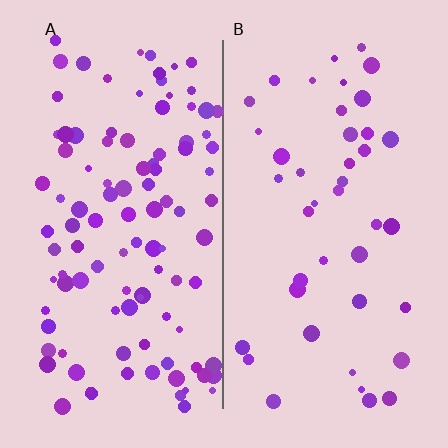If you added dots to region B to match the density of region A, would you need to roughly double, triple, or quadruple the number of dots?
Approximately double.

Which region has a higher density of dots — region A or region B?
A (the left).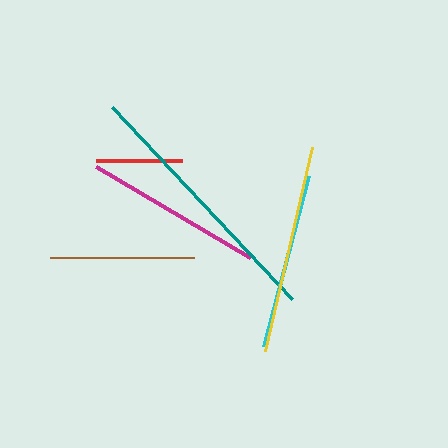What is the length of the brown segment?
The brown segment is approximately 144 pixels long.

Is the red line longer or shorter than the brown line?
The brown line is longer than the red line.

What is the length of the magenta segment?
The magenta segment is approximately 178 pixels long.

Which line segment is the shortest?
The red line is the shortest at approximately 87 pixels.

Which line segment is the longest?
The teal line is the longest at approximately 263 pixels.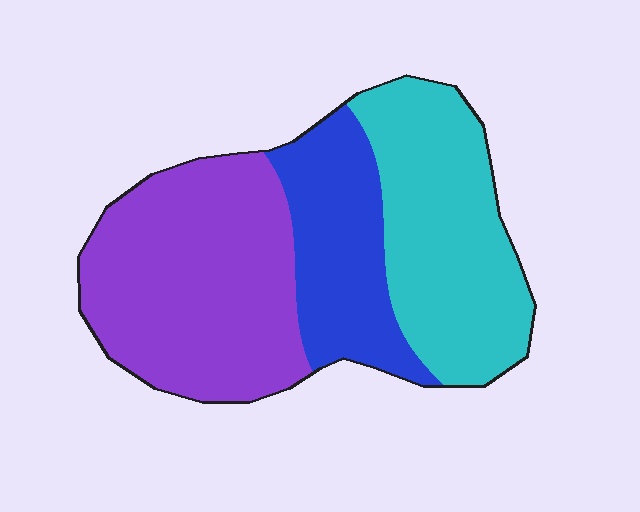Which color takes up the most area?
Purple, at roughly 45%.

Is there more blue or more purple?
Purple.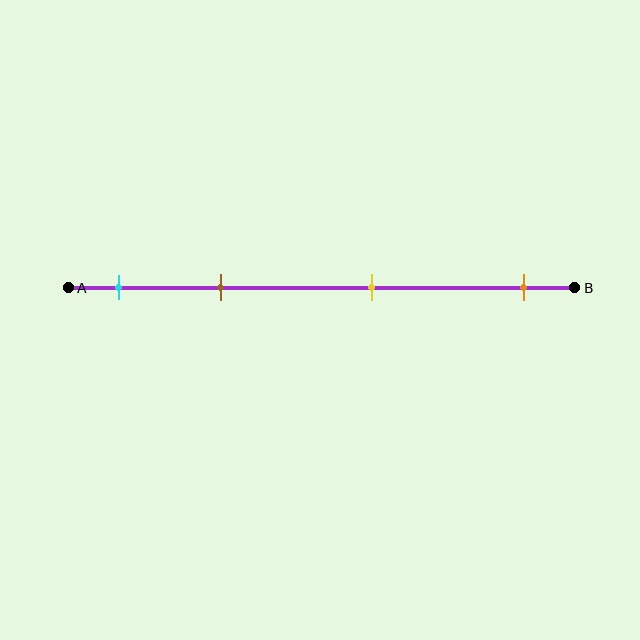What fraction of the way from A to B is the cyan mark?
The cyan mark is approximately 10% (0.1) of the way from A to B.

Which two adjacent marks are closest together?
The cyan and brown marks are the closest adjacent pair.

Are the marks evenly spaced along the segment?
No, the marks are not evenly spaced.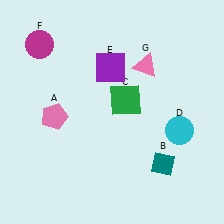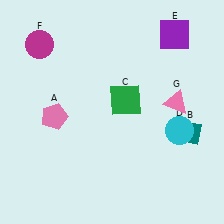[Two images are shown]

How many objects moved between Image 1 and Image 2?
3 objects moved between the two images.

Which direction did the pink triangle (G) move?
The pink triangle (G) moved down.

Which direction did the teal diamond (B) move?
The teal diamond (B) moved up.